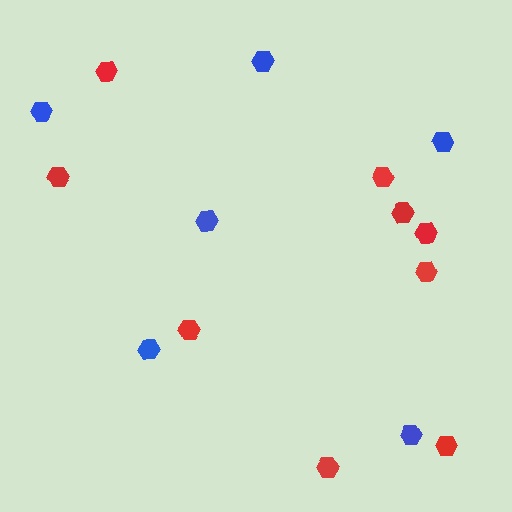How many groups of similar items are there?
There are 2 groups: one group of blue hexagons (6) and one group of red hexagons (9).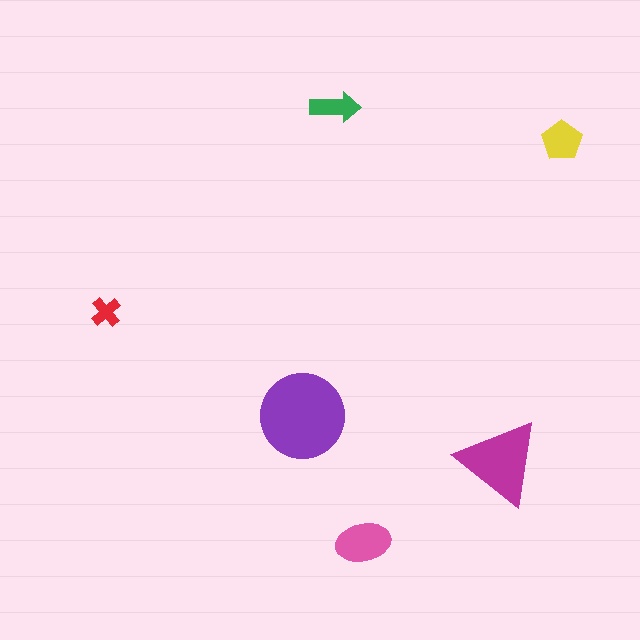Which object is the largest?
The purple circle.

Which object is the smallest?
The red cross.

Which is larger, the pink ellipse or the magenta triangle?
The magenta triangle.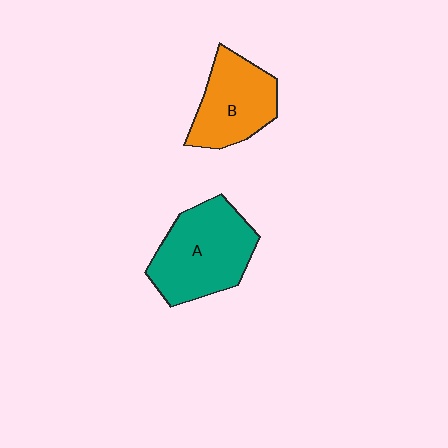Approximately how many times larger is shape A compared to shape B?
Approximately 1.3 times.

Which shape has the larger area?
Shape A (teal).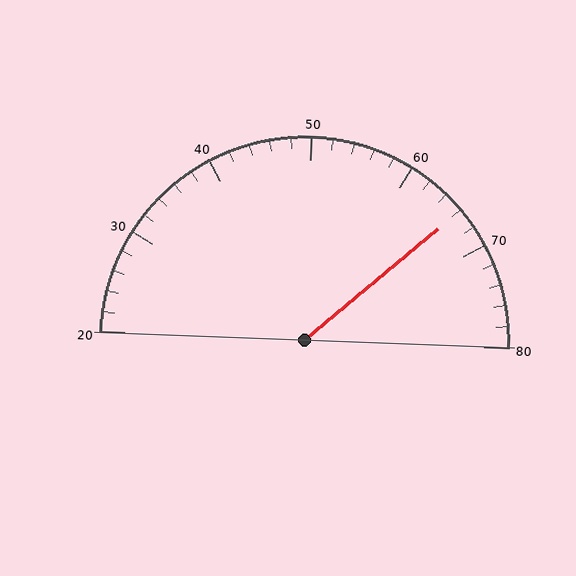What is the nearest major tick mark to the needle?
The nearest major tick mark is 70.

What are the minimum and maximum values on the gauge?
The gauge ranges from 20 to 80.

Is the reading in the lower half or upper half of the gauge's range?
The reading is in the upper half of the range (20 to 80).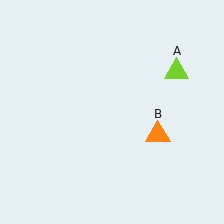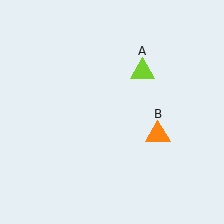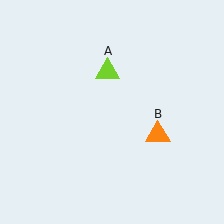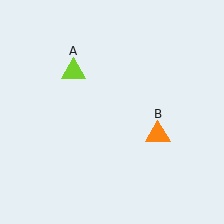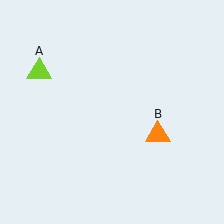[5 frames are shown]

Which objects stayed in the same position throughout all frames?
Orange triangle (object B) remained stationary.